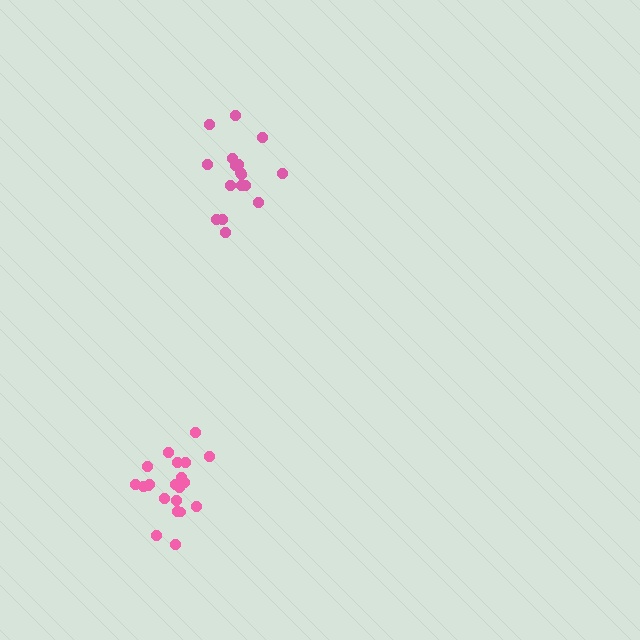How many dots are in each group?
Group 1: 21 dots, Group 2: 17 dots (38 total).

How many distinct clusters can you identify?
There are 2 distinct clusters.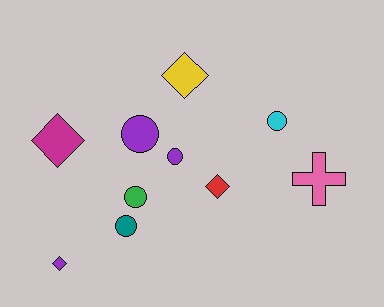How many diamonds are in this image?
There are 4 diamonds.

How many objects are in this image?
There are 10 objects.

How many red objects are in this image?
There is 1 red object.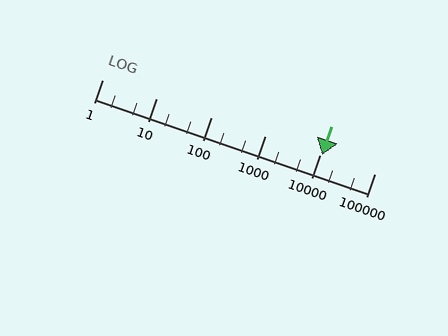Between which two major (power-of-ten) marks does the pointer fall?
The pointer is between 10000 and 100000.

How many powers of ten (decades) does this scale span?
The scale spans 5 decades, from 1 to 100000.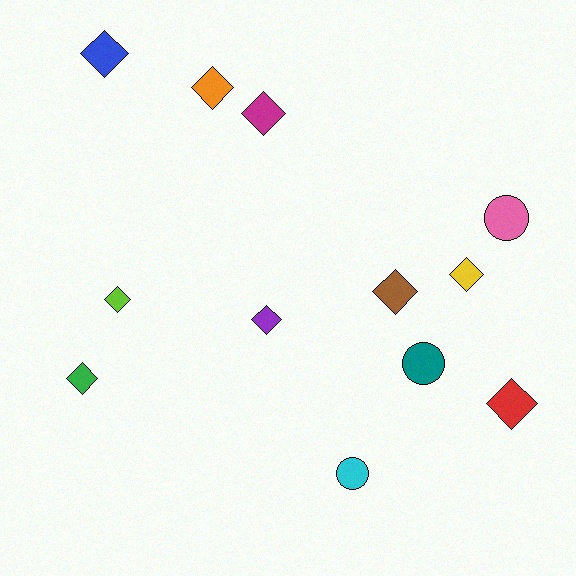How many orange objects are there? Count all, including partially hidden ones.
There is 1 orange object.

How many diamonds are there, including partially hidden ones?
There are 9 diamonds.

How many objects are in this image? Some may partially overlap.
There are 12 objects.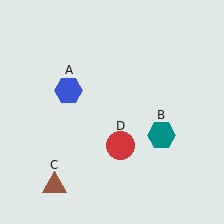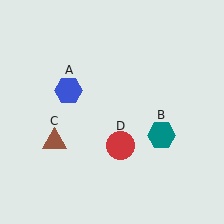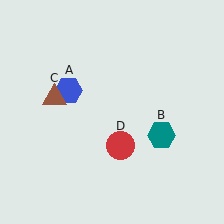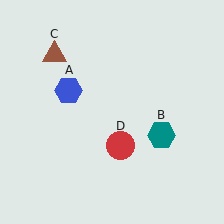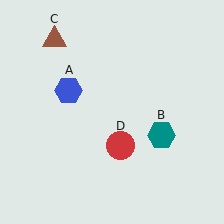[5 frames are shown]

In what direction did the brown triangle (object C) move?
The brown triangle (object C) moved up.